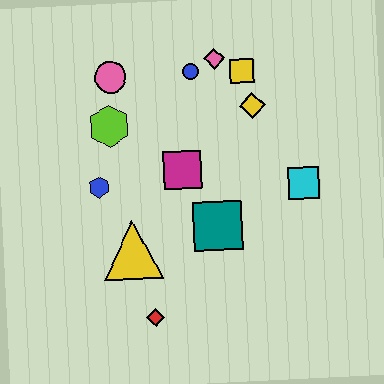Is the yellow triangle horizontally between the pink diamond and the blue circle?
No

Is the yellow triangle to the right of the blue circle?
No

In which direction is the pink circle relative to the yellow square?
The pink circle is to the left of the yellow square.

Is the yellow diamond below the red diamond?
No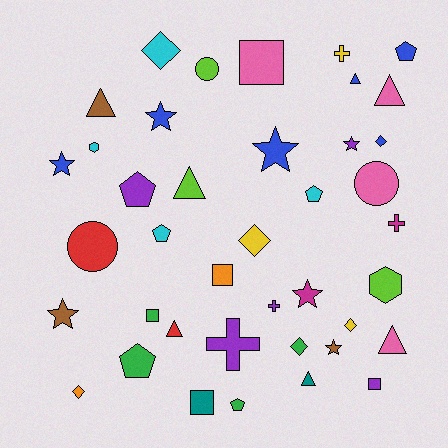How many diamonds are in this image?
There are 6 diamonds.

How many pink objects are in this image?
There are 4 pink objects.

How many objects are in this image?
There are 40 objects.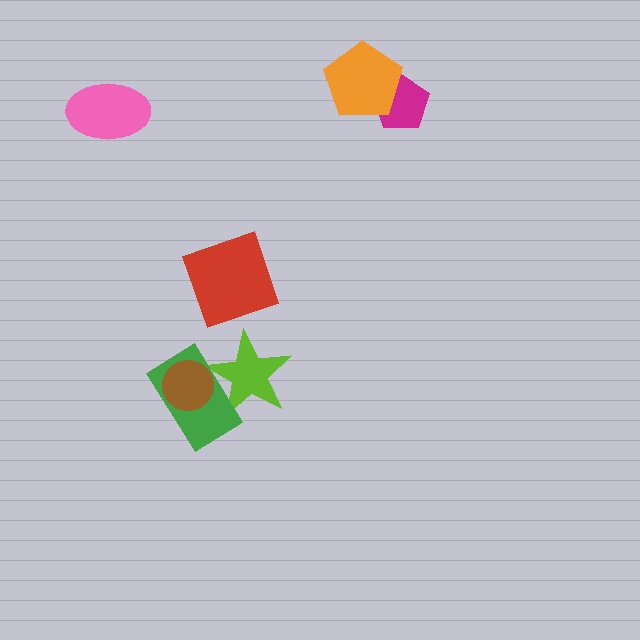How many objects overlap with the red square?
0 objects overlap with the red square.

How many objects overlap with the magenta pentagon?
1 object overlaps with the magenta pentagon.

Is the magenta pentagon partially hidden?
Yes, it is partially covered by another shape.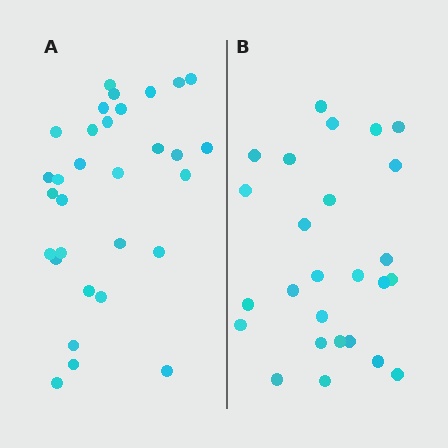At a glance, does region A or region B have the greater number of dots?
Region A (the left region) has more dots.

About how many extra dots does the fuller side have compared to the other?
Region A has about 5 more dots than region B.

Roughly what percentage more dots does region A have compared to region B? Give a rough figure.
About 20% more.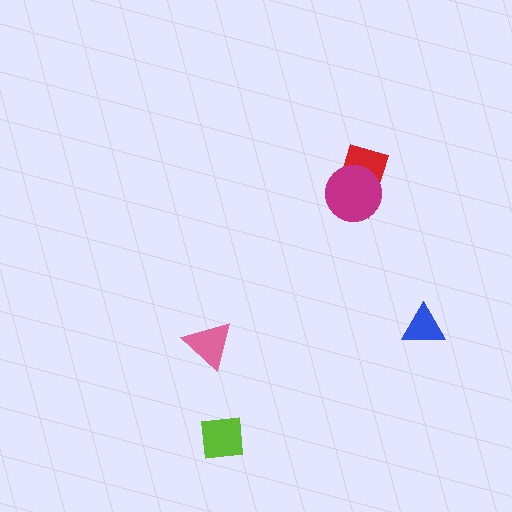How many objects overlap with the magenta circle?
1 object overlaps with the magenta circle.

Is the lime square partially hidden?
No, no other shape covers it.